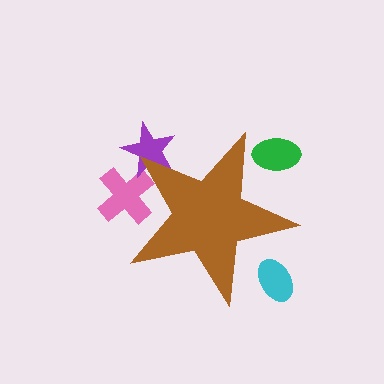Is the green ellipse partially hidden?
Yes, the green ellipse is partially hidden behind the brown star.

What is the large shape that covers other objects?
A brown star.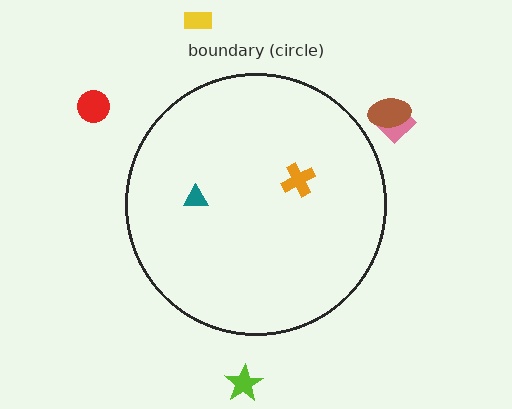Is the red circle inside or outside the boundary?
Outside.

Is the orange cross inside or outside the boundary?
Inside.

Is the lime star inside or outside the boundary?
Outside.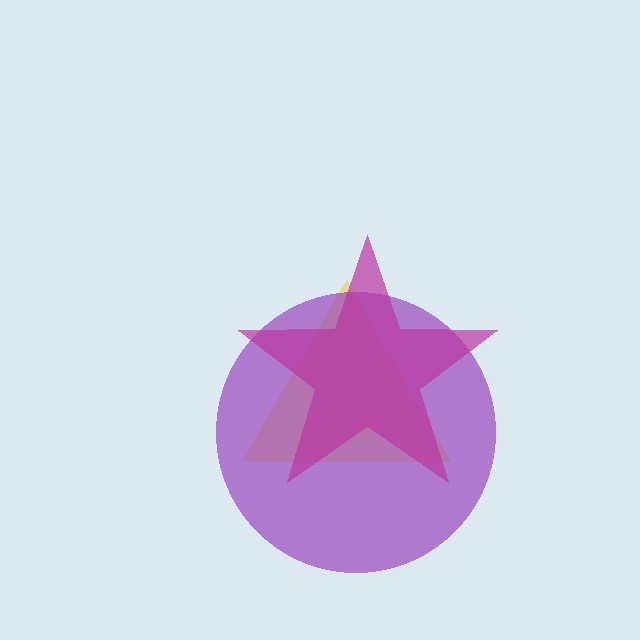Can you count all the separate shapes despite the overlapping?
Yes, there are 3 separate shapes.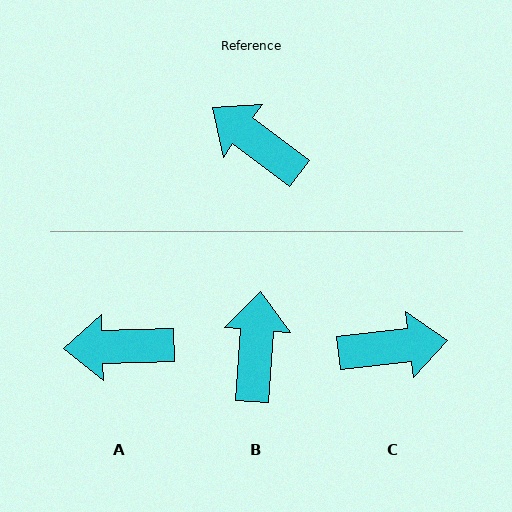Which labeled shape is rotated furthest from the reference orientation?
C, about 136 degrees away.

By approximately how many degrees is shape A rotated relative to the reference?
Approximately 39 degrees counter-clockwise.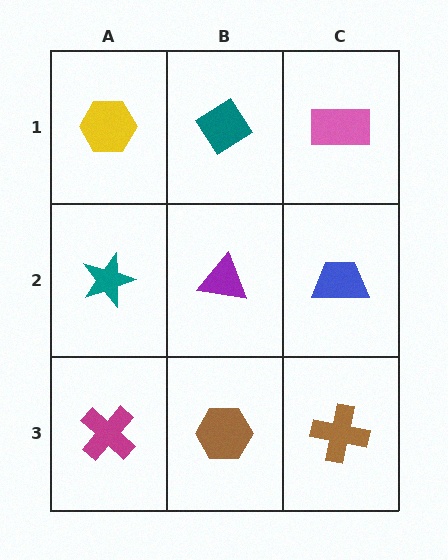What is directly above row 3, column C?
A blue trapezoid.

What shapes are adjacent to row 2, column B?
A teal diamond (row 1, column B), a brown hexagon (row 3, column B), a teal star (row 2, column A), a blue trapezoid (row 2, column C).